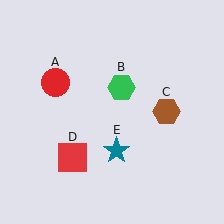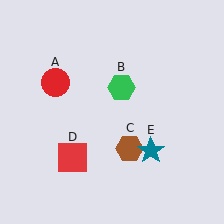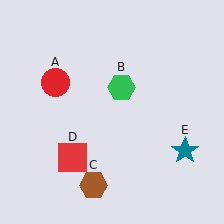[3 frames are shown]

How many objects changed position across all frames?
2 objects changed position: brown hexagon (object C), teal star (object E).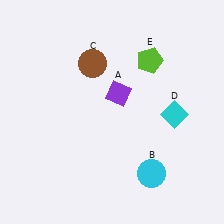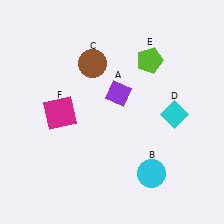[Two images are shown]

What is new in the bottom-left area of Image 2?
A magenta square (F) was added in the bottom-left area of Image 2.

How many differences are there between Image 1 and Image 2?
There is 1 difference between the two images.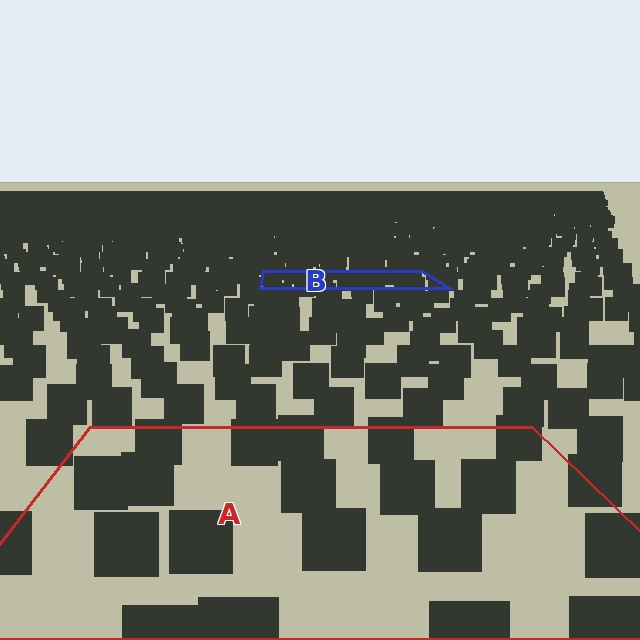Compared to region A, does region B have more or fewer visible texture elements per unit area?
Region B has more texture elements per unit area — they are packed more densely because it is farther away.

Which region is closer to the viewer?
Region A is closer. The texture elements there are larger and more spread out.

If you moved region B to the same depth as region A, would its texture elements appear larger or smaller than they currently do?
They would appear larger. At a closer depth, the same texture elements are projected at a bigger on-screen size.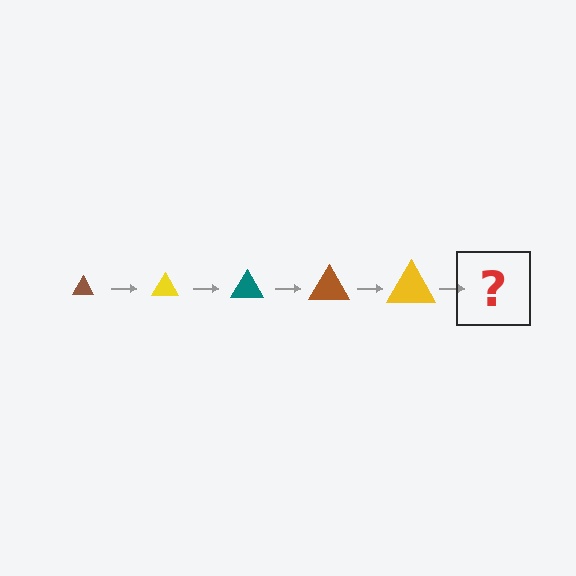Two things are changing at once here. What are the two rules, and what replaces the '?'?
The two rules are that the triangle grows larger each step and the color cycles through brown, yellow, and teal. The '?' should be a teal triangle, larger than the previous one.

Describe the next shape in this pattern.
It should be a teal triangle, larger than the previous one.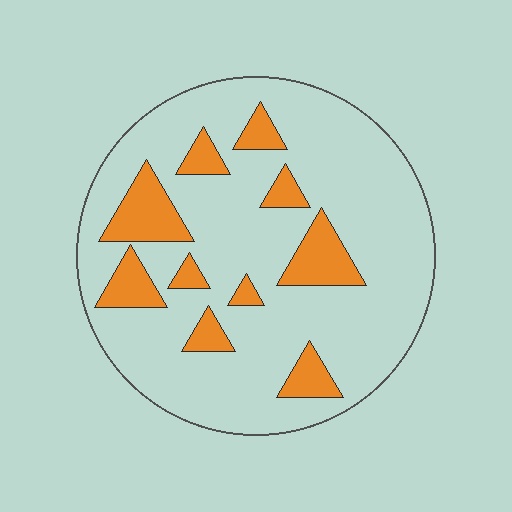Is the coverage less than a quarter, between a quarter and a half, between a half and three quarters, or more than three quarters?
Less than a quarter.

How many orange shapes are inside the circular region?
10.